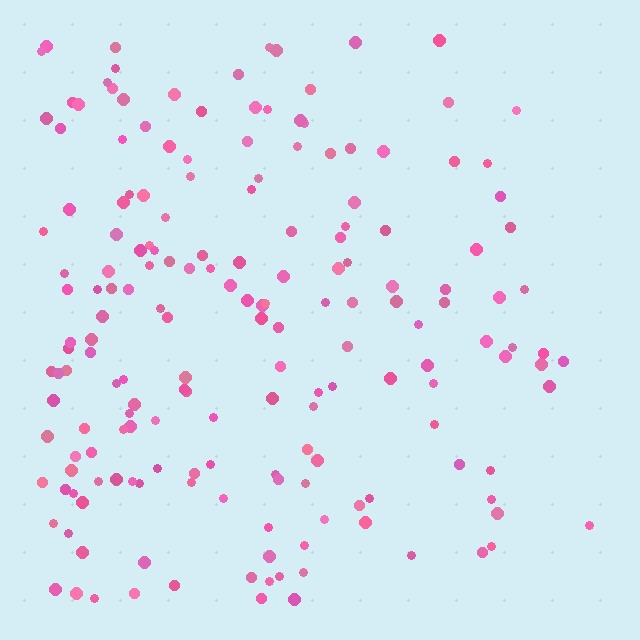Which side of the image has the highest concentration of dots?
The left.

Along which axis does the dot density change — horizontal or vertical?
Horizontal.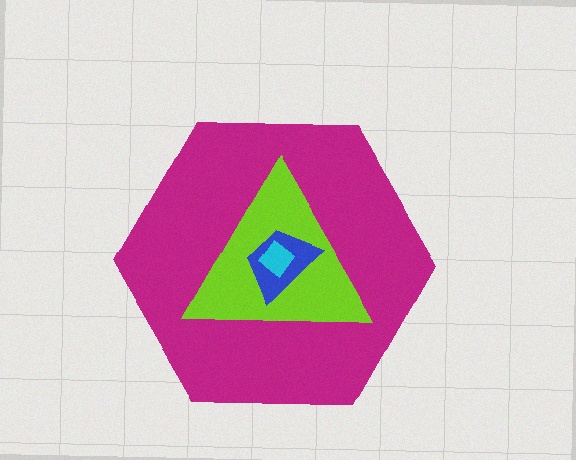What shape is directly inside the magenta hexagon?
The lime triangle.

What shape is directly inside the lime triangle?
The blue trapezoid.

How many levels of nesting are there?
4.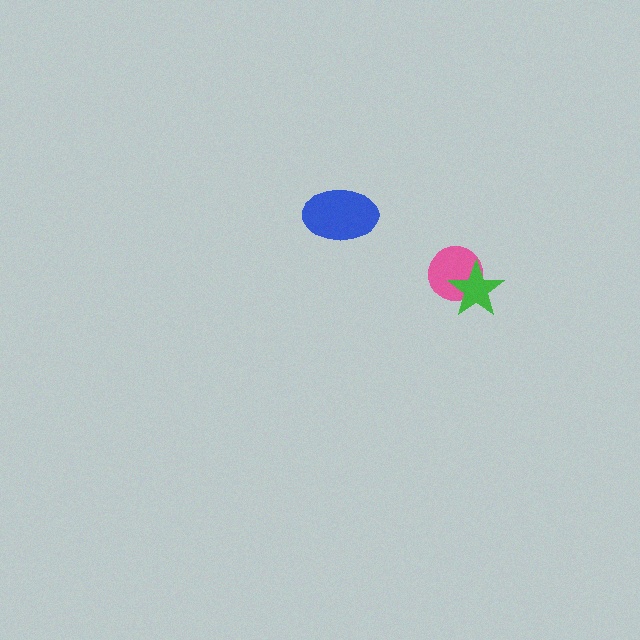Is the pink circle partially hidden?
Yes, it is partially covered by another shape.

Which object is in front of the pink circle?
The green star is in front of the pink circle.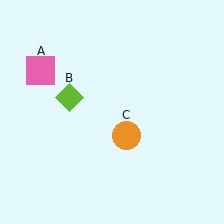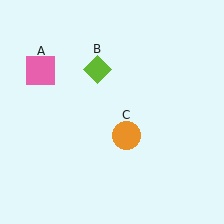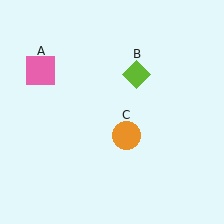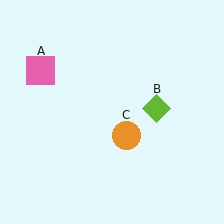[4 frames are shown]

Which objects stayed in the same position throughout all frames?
Pink square (object A) and orange circle (object C) remained stationary.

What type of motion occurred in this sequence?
The lime diamond (object B) rotated clockwise around the center of the scene.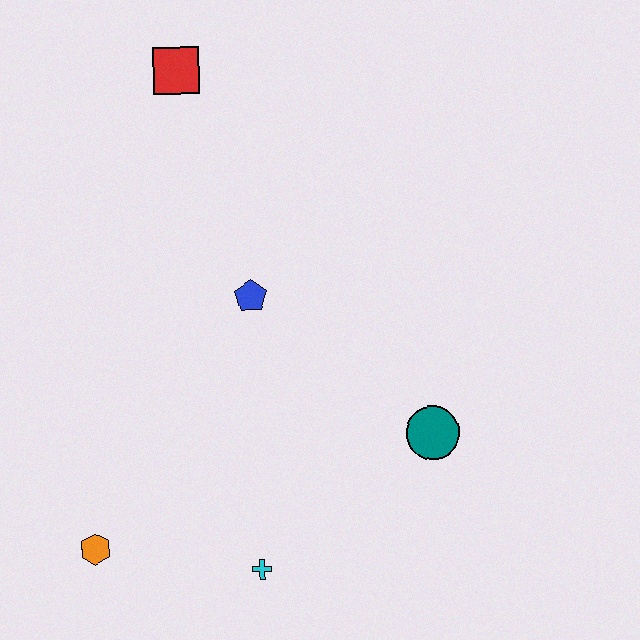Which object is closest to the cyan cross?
The orange hexagon is closest to the cyan cross.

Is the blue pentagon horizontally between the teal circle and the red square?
Yes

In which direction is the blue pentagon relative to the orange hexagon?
The blue pentagon is above the orange hexagon.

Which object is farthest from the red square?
The cyan cross is farthest from the red square.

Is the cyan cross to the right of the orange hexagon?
Yes